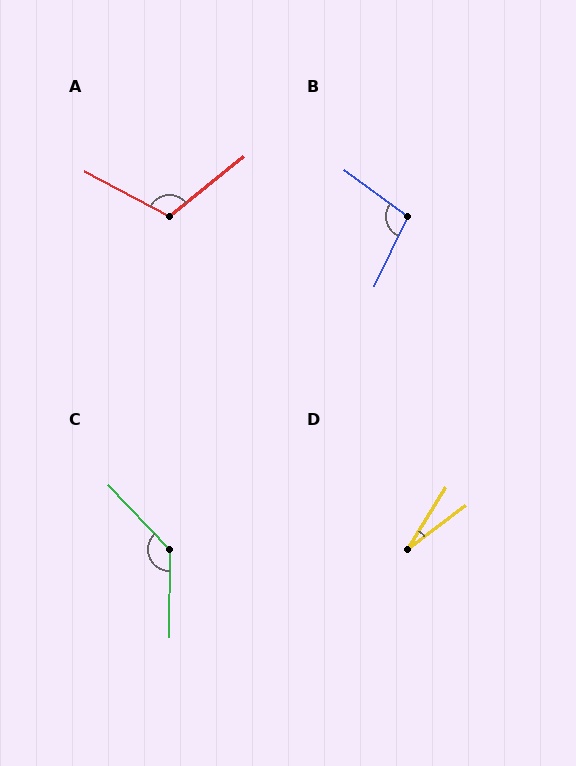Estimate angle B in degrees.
Approximately 101 degrees.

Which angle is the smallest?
D, at approximately 21 degrees.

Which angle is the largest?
C, at approximately 136 degrees.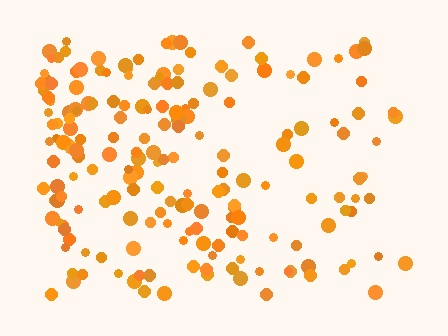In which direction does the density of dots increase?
From right to left, with the left side densest.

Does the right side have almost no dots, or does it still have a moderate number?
Still a moderate number, just noticeably fewer than the left.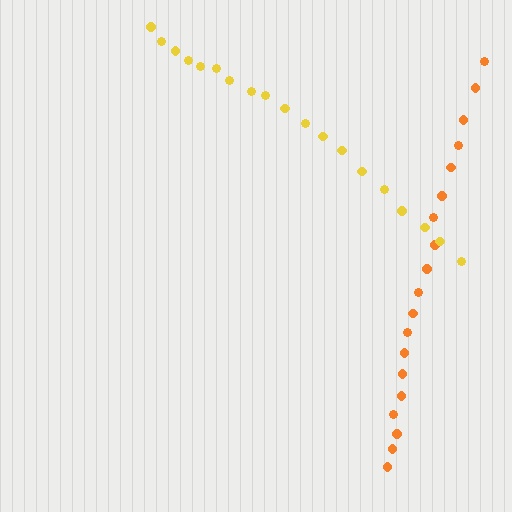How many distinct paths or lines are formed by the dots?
There are 2 distinct paths.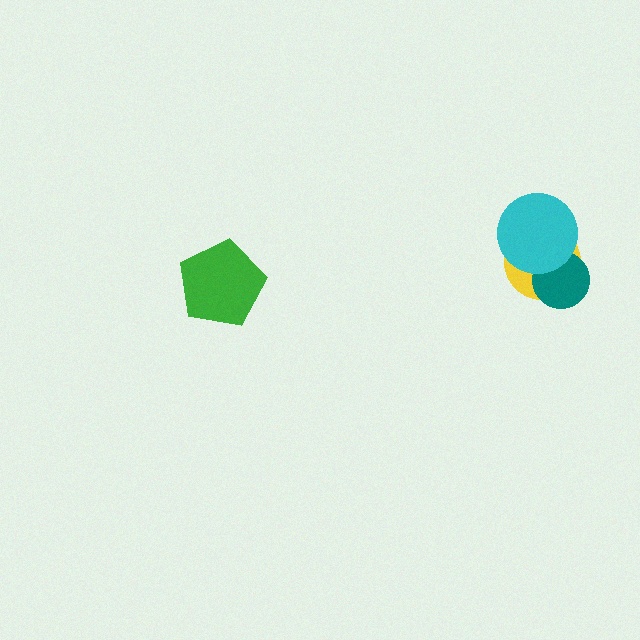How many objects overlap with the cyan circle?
2 objects overlap with the cyan circle.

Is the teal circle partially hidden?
Yes, it is partially covered by another shape.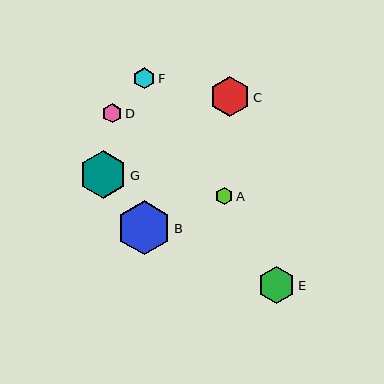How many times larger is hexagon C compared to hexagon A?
Hexagon C is approximately 2.3 times the size of hexagon A.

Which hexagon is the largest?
Hexagon B is the largest with a size of approximately 54 pixels.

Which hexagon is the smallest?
Hexagon A is the smallest with a size of approximately 18 pixels.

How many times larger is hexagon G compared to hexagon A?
Hexagon G is approximately 2.7 times the size of hexagon A.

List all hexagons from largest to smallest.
From largest to smallest: B, G, C, E, F, D, A.